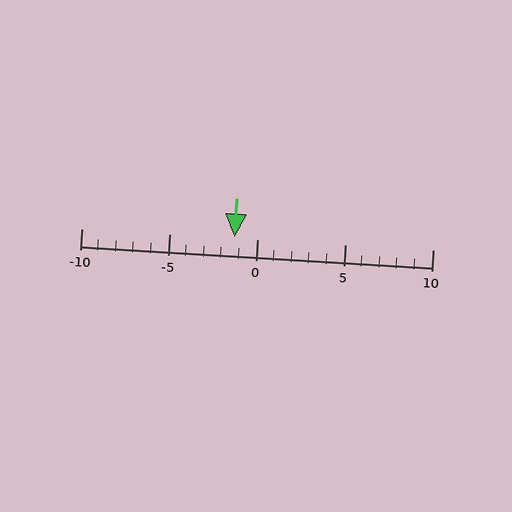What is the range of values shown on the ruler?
The ruler shows values from -10 to 10.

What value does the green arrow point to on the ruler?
The green arrow points to approximately -1.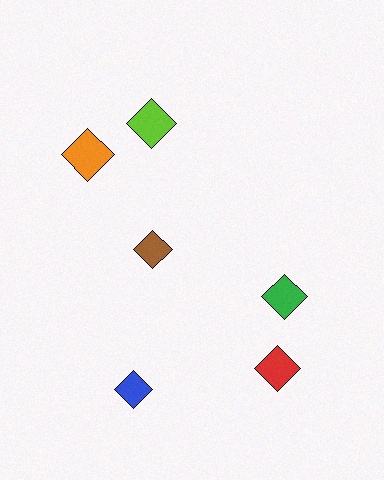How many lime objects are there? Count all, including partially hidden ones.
There is 1 lime object.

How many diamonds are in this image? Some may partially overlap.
There are 6 diamonds.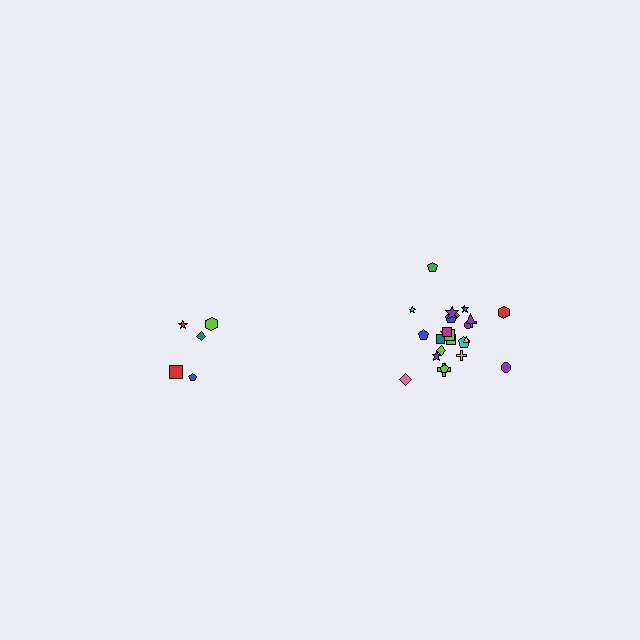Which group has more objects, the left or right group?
The right group.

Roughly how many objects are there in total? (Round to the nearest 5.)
Roughly 30 objects in total.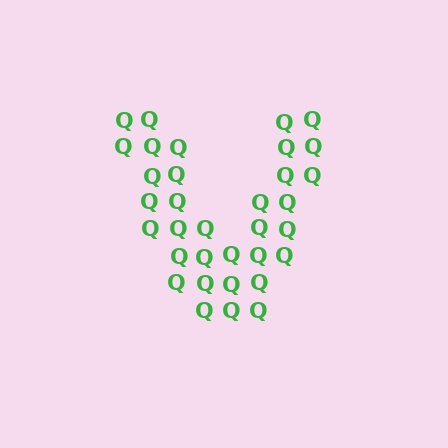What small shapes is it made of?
It is made of small letter Q's.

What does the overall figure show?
The overall figure shows the letter V.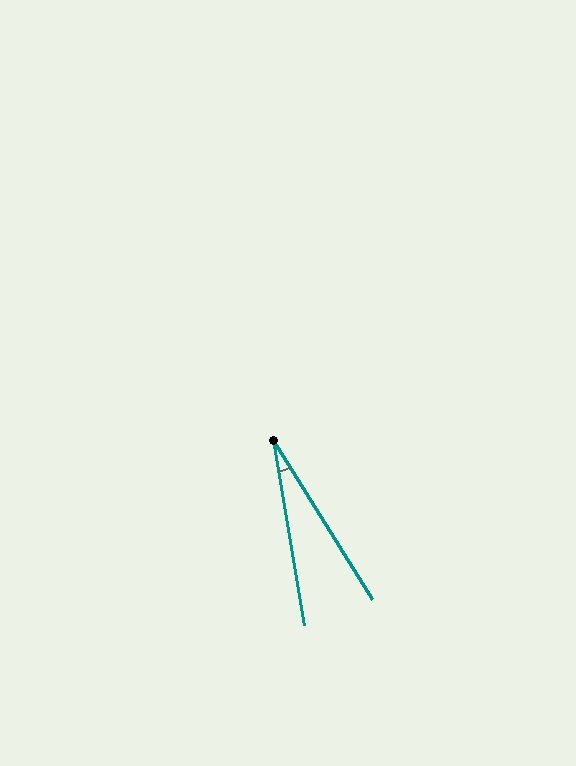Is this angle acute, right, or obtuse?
It is acute.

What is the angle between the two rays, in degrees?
Approximately 22 degrees.